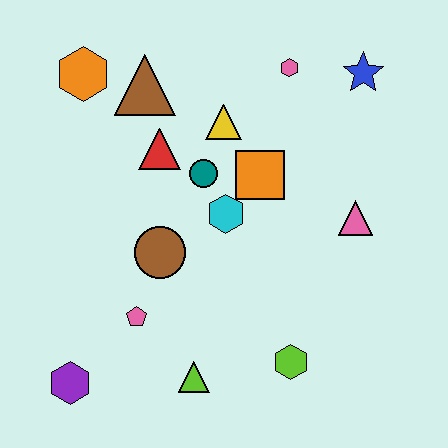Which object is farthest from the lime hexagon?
The orange hexagon is farthest from the lime hexagon.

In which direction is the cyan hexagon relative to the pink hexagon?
The cyan hexagon is below the pink hexagon.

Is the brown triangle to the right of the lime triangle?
No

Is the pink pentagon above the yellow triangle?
No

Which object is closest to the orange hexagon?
The brown triangle is closest to the orange hexagon.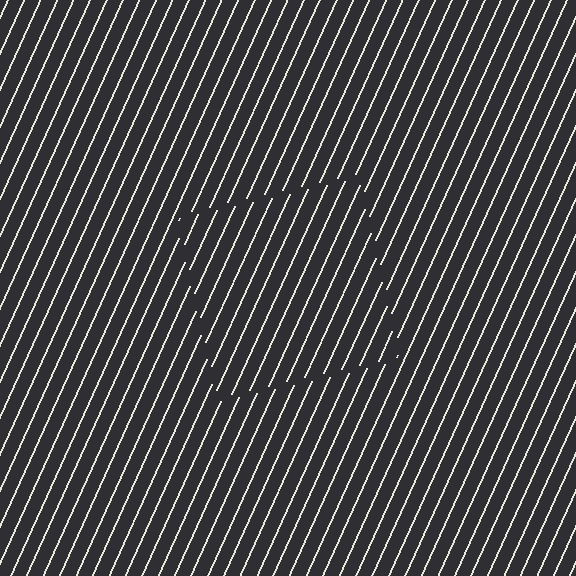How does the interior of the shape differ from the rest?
The interior of the shape contains the same grating, shifted by half a period — the contour is defined by the phase discontinuity where line-ends from the inner and outer gratings abut.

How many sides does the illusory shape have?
4 sides — the line-ends trace a square.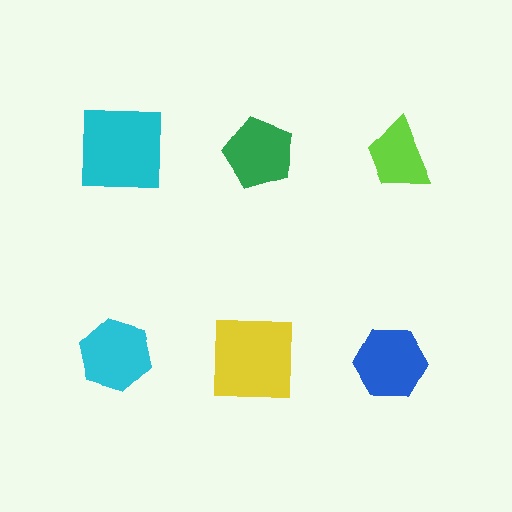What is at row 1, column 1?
A cyan square.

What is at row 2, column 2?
A yellow square.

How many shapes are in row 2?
3 shapes.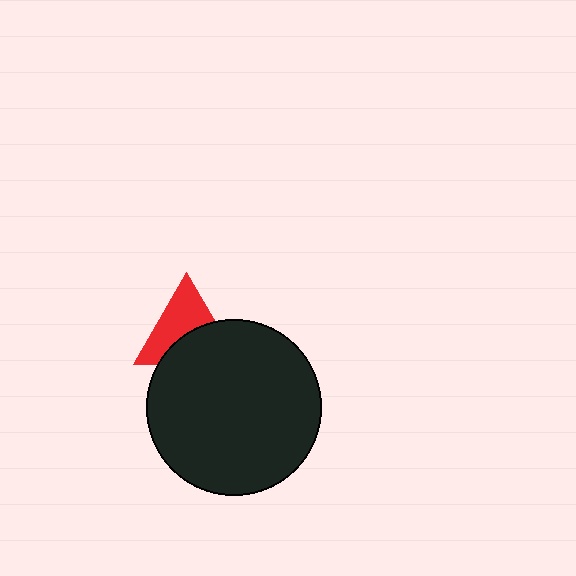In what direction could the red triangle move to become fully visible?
The red triangle could move up. That would shift it out from behind the black circle entirely.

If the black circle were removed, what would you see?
You would see the complete red triangle.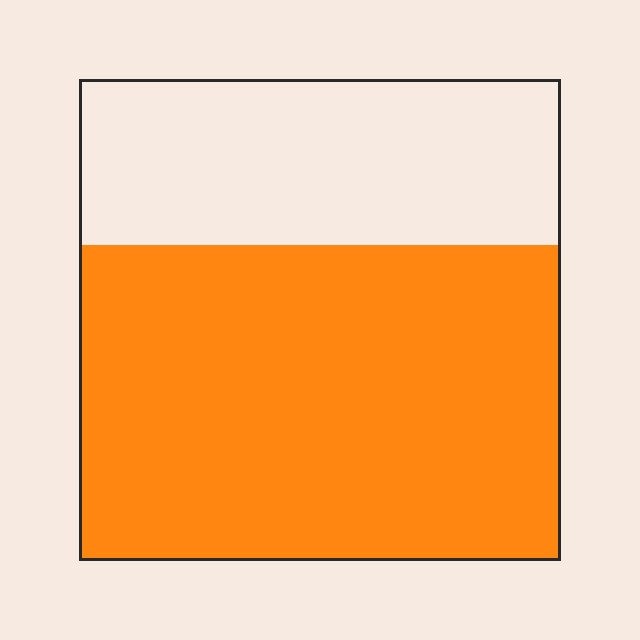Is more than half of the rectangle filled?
Yes.